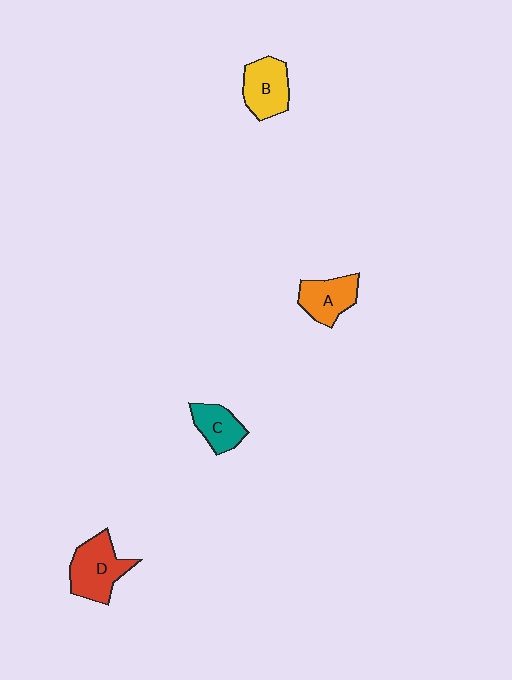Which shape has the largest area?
Shape D (red).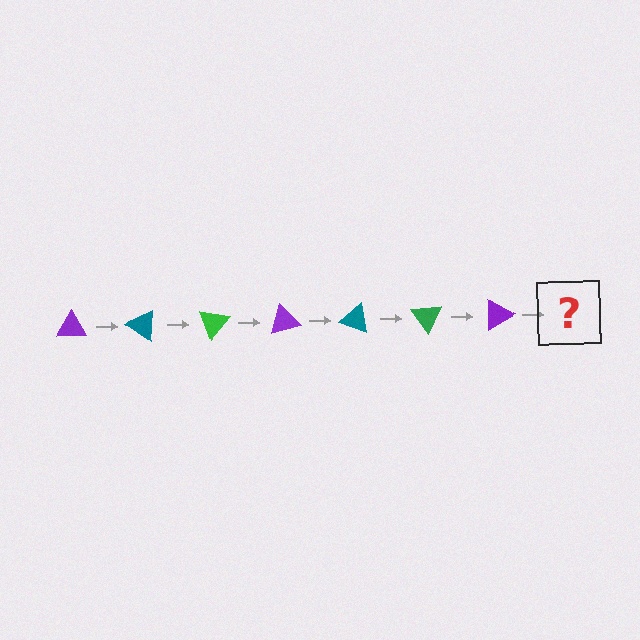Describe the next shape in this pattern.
It should be a teal triangle, rotated 245 degrees from the start.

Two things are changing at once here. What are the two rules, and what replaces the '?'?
The two rules are that it rotates 35 degrees each step and the color cycles through purple, teal, and green. The '?' should be a teal triangle, rotated 245 degrees from the start.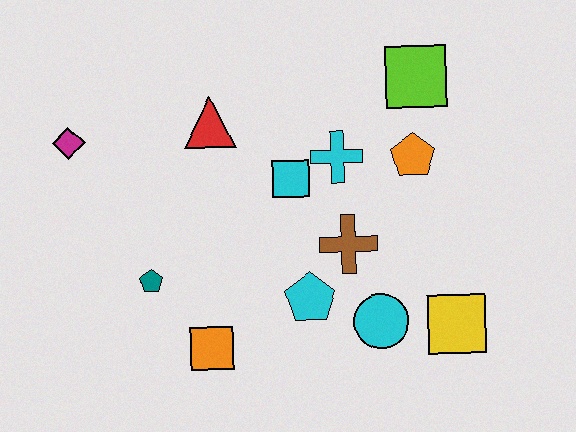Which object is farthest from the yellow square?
The magenta diamond is farthest from the yellow square.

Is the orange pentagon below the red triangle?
Yes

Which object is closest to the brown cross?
The cyan pentagon is closest to the brown cross.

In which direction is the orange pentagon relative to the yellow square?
The orange pentagon is above the yellow square.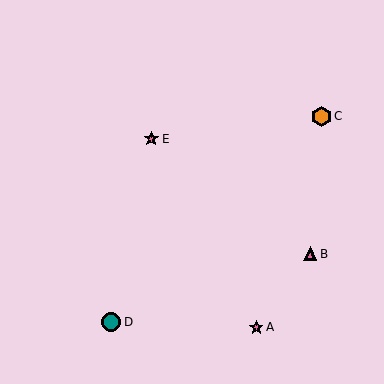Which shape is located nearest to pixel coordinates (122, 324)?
The teal circle (labeled D) at (111, 322) is nearest to that location.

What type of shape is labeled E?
Shape E is a pink star.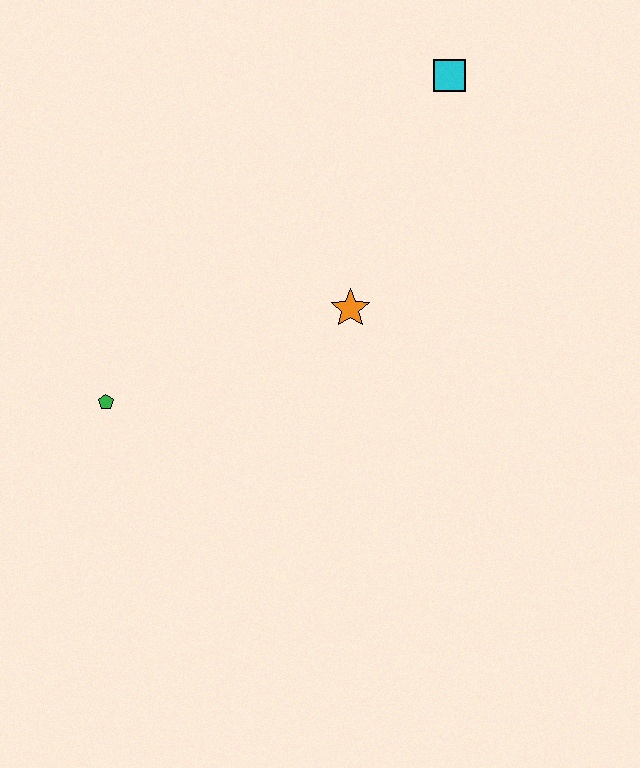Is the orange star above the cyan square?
No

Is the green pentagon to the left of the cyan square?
Yes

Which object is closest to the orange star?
The cyan square is closest to the orange star.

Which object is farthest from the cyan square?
The green pentagon is farthest from the cyan square.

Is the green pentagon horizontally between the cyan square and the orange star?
No